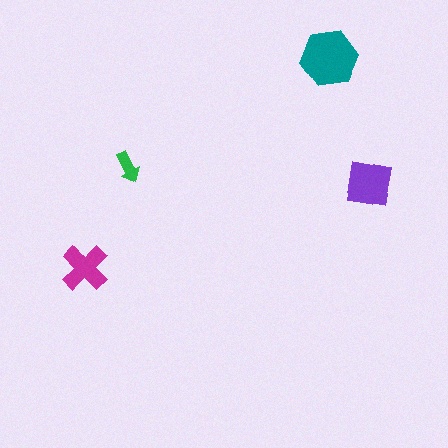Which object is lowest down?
The magenta cross is bottommost.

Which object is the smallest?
The green arrow.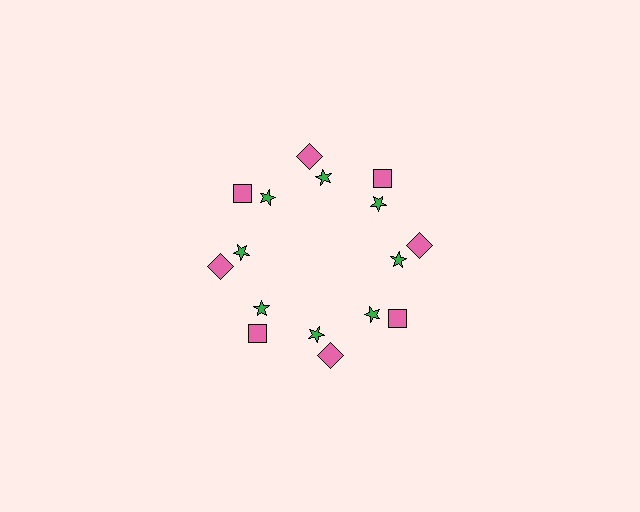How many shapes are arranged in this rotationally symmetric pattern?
There are 16 shapes, arranged in 8 groups of 2.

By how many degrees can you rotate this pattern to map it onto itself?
The pattern maps onto itself every 45 degrees of rotation.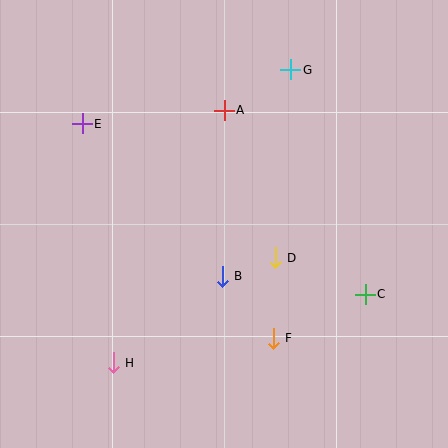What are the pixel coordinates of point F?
Point F is at (273, 338).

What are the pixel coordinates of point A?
Point A is at (224, 110).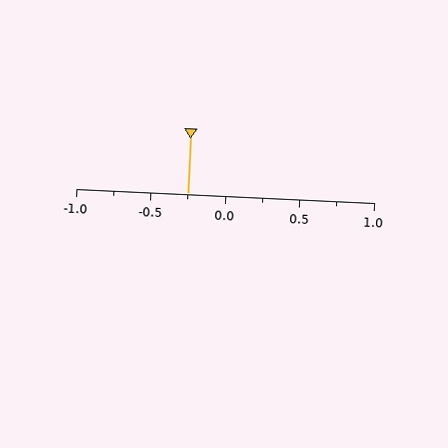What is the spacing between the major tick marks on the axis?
The major ticks are spaced 0.5 apart.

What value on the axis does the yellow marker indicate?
The marker indicates approximately -0.25.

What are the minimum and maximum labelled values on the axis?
The axis runs from -1.0 to 1.0.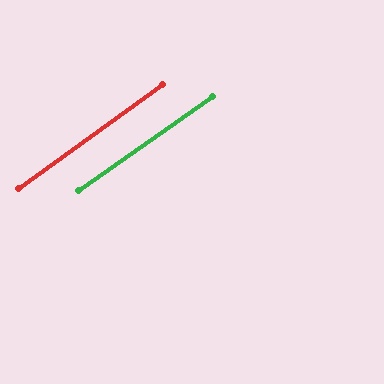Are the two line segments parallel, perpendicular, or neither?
Parallel — their directions differ by only 0.8°.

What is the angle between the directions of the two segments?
Approximately 1 degree.